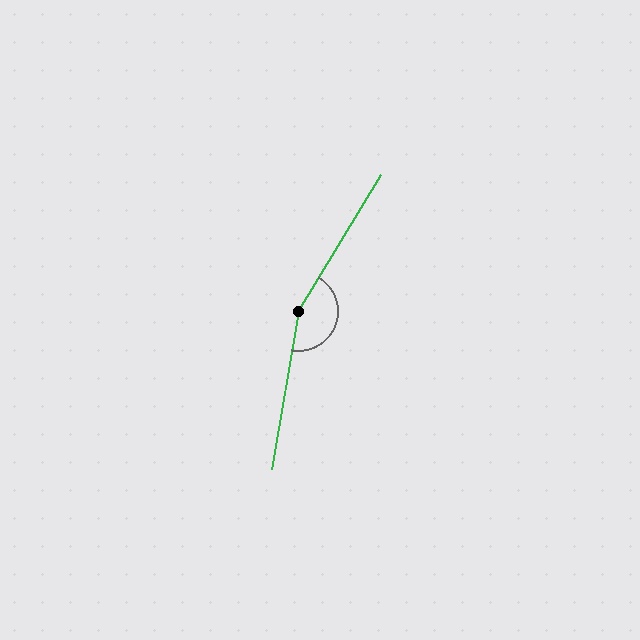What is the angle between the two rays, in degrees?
Approximately 158 degrees.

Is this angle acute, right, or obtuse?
It is obtuse.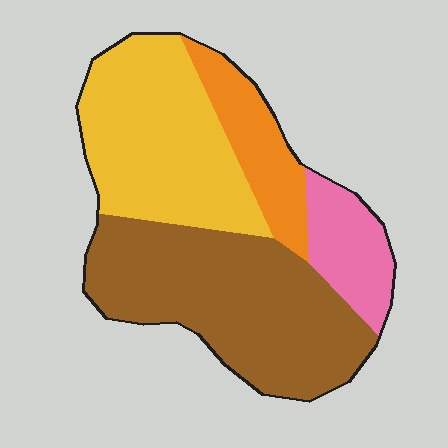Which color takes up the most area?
Brown, at roughly 40%.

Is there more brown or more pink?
Brown.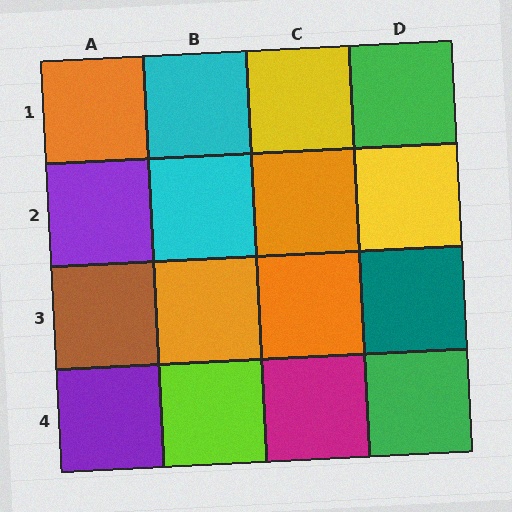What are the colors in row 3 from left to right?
Brown, orange, orange, teal.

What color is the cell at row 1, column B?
Cyan.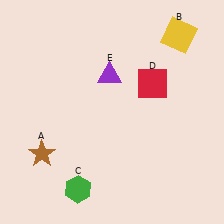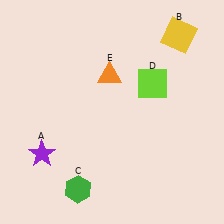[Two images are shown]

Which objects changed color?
A changed from brown to purple. D changed from red to lime. E changed from purple to orange.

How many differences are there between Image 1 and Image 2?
There are 3 differences between the two images.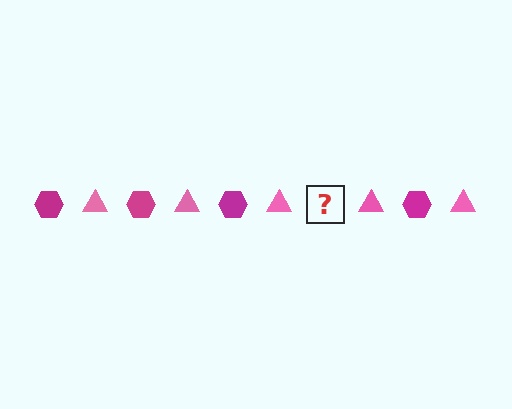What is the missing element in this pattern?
The missing element is a magenta hexagon.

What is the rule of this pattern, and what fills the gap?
The rule is that the pattern alternates between magenta hexagon and pink triangle. The gap should be filled with a magenta hexagon.